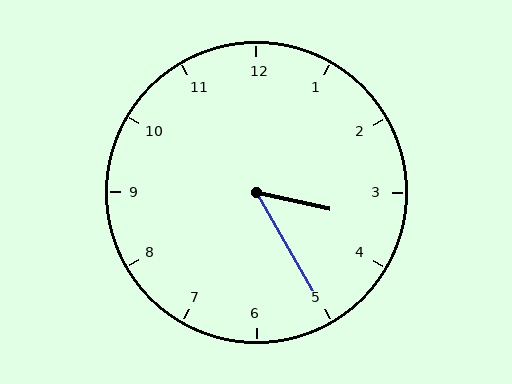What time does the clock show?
3:25.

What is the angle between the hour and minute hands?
Approximately 48 degrees.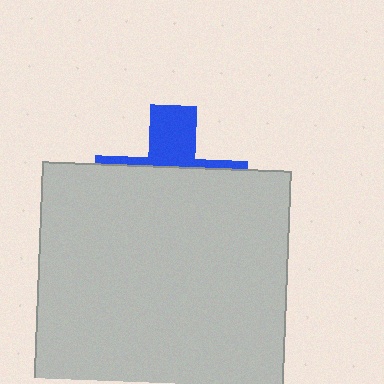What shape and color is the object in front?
The object in front is a light gray square.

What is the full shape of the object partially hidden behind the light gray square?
The partially hidden object is a blue cross.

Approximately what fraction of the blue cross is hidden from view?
Roughly 69% of the blue cross is hidden behind the light gray square.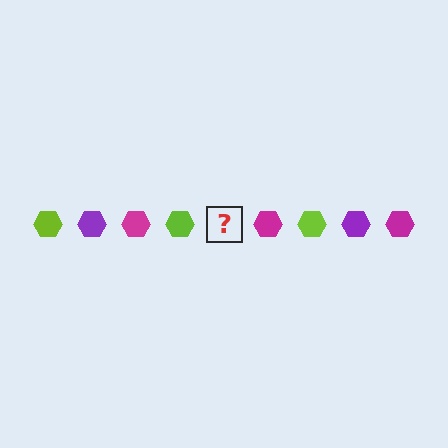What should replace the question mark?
The question mark should be replaced with a purple hexagon.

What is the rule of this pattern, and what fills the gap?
The rule is that the pattern cycles through lime, purple, magenta hexagons. The gap should be filled with a purple hexagon.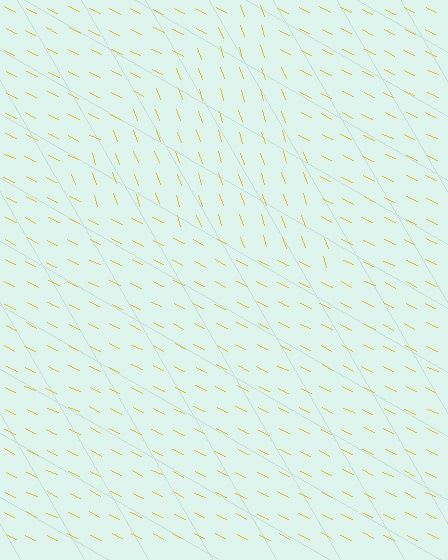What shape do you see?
I see a triangle.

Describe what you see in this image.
The image is filled with small yellow line segments. A triangle region in the image has lines oriented differently from the surrounding lines, creating a visible texture boundary.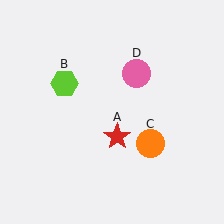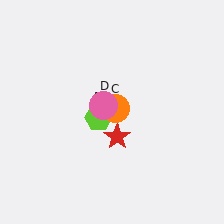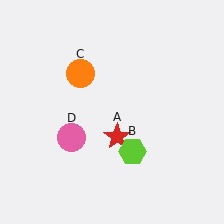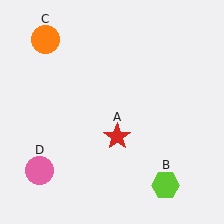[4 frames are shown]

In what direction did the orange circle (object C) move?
The orange circle (object C) moved up and to the left.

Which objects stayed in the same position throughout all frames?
Red star (object A) remained stationary.